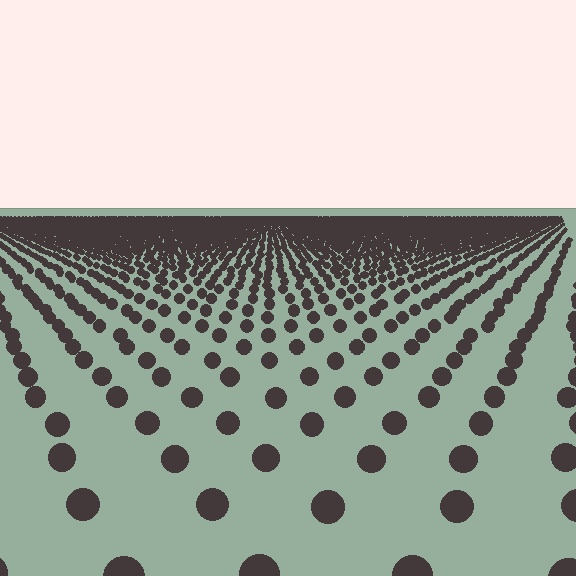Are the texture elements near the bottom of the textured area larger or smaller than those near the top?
Larger. Near the bottom, elements are closer to the viewer and appear at a bigger on-screen size.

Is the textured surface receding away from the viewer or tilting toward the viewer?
The surface is receding away from the viewer. Texture elements get smaller and denser toward the top.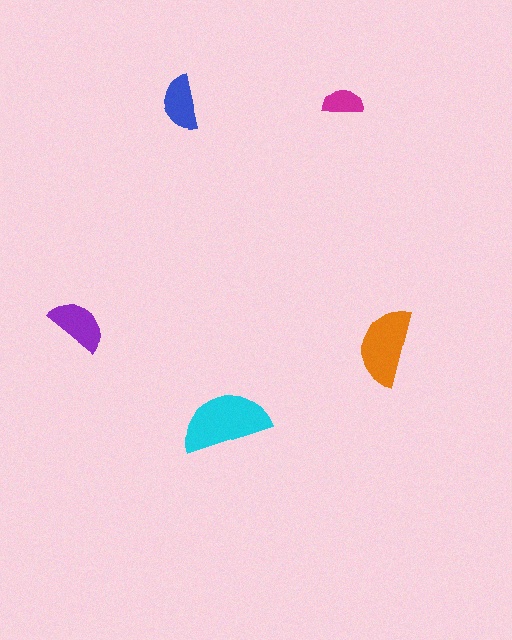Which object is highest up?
The magenta semicircle is topmost.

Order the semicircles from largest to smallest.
the cyan one, the orange one, the purple one, the blue one, the magenta one.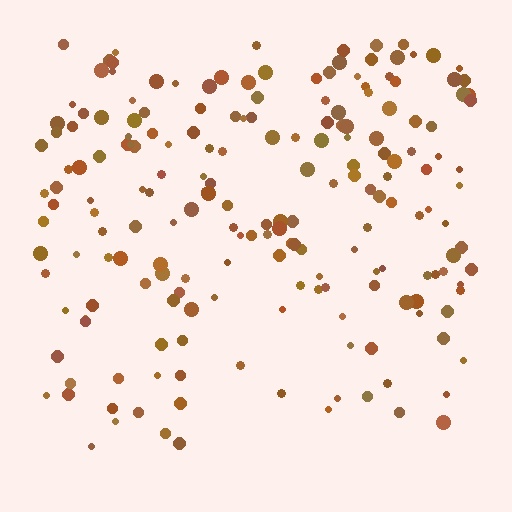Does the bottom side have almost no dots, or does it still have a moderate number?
Still a moderate number, just noticeably fewer than the top.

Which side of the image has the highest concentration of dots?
The top.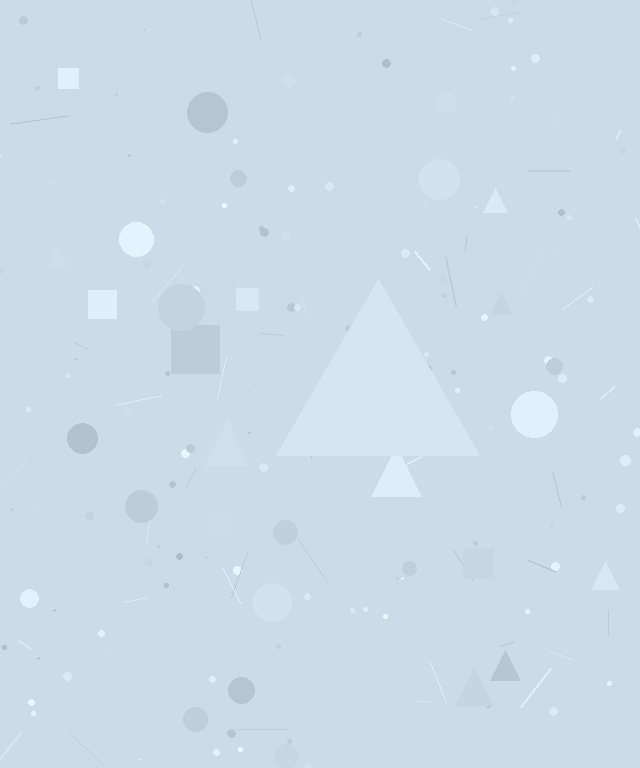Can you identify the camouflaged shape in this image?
The camouflaged shape is a triangle.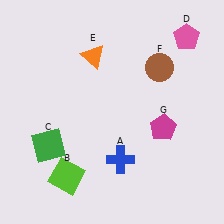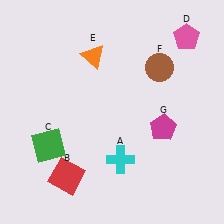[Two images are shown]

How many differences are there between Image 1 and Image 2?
There are 2 differences between the two images.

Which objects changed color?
A changed from blue to cyan. B changed from lime to red.